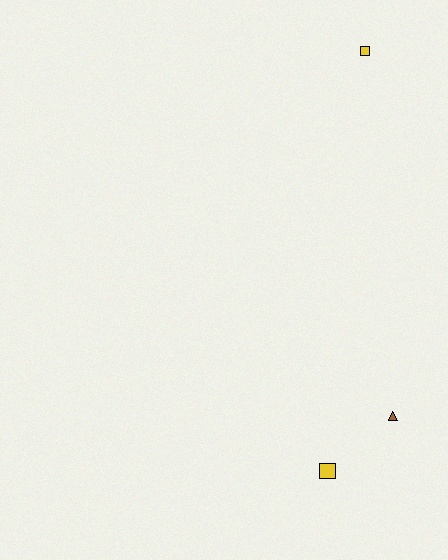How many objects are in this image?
There are 3 objects.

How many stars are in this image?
There are no stars.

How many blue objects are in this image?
There are no blue objects.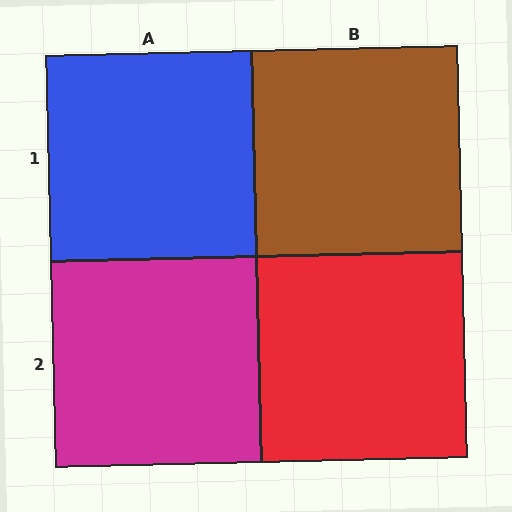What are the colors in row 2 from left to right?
Magenta, red.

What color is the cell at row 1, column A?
Blue.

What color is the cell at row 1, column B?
Brown.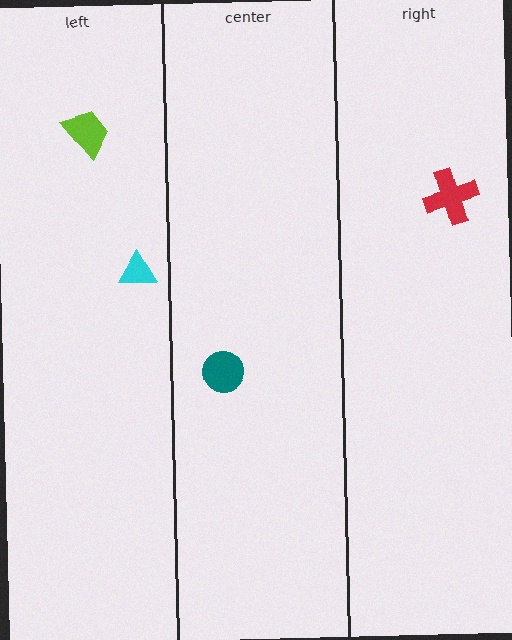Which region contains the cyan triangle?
The left region.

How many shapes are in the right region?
1.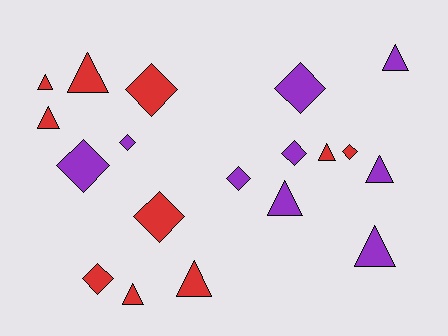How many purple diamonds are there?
There are 5 purple diamonds.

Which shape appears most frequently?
Triangle, with 10 objects.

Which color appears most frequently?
Red, with 10 objects.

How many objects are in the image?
There are 19 objects.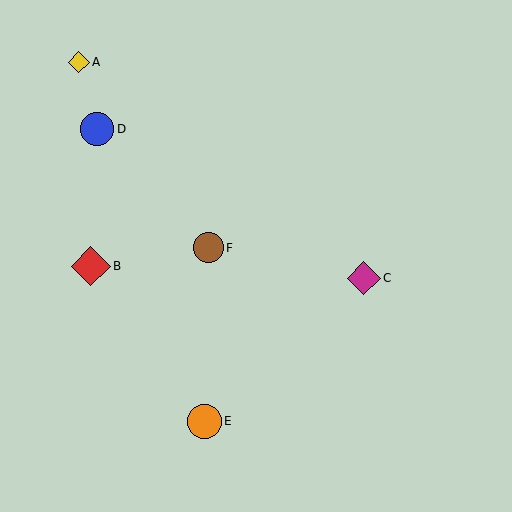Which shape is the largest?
The red diamond (labeled B) is the largest.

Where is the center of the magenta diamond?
The center of the magenta diamond is at (364, 278).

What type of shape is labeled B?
Shape B is a red diamond.